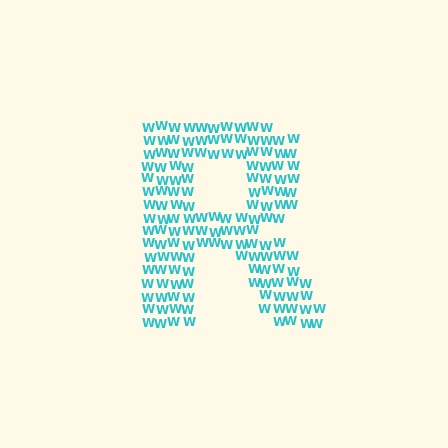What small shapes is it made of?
It is made of small letter W's.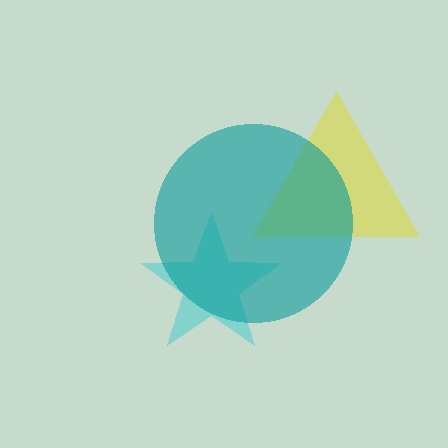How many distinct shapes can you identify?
There are 3 distinct shapes: a yellow triangle, a cyan star, a teal circle.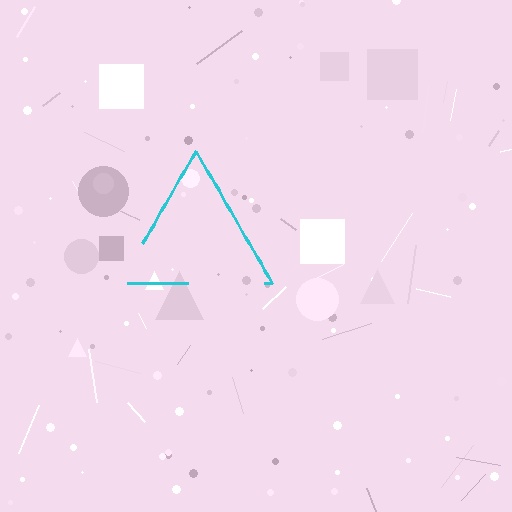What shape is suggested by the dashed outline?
The dashed outline suggests a triangle.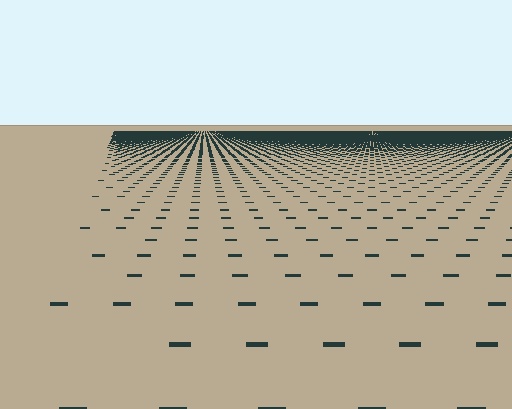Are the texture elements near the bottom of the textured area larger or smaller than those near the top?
Larger. Near the bottom, elements are closer to the viewer and appear at a bigger on-screen size.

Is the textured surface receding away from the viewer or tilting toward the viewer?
The surface is receding away from the viewer. Texture elements get smaller and denser toward the top.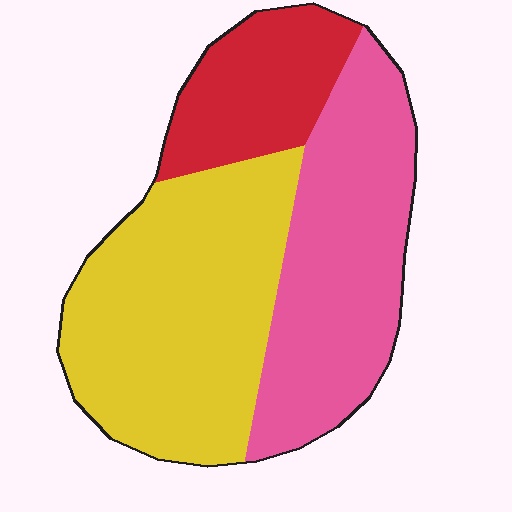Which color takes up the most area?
Yellow, at roughly 45%.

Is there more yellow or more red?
Yellow.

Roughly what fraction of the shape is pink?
Pink covers 37% of the shape.